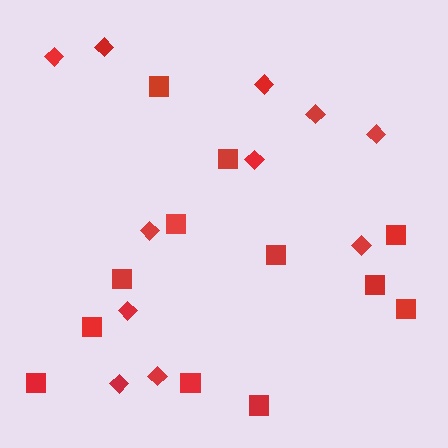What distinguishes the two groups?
There are 2 groups: one group of diamonds (11) and one group of squares (12).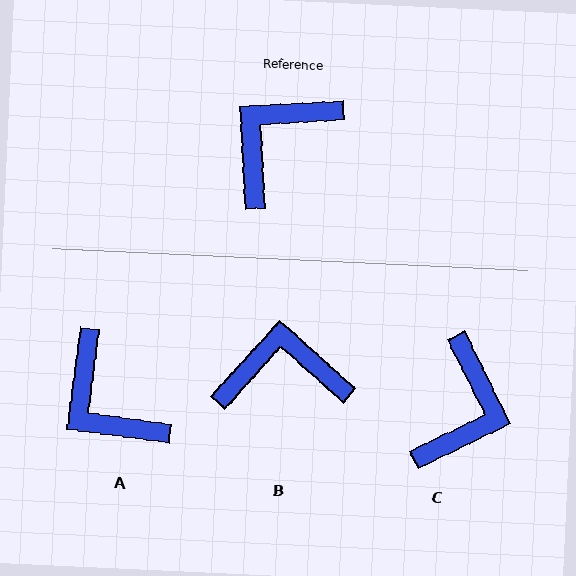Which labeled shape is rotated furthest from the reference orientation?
C, about 157 degrees away.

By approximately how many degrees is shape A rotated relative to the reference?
Approximately 79 degrees counter-clockwise.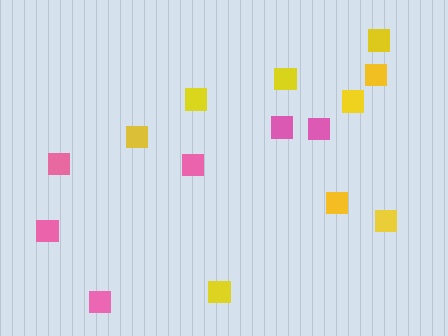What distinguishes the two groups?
There are 2 groups: one group of pink squares (6) and one group of yellow squares (9).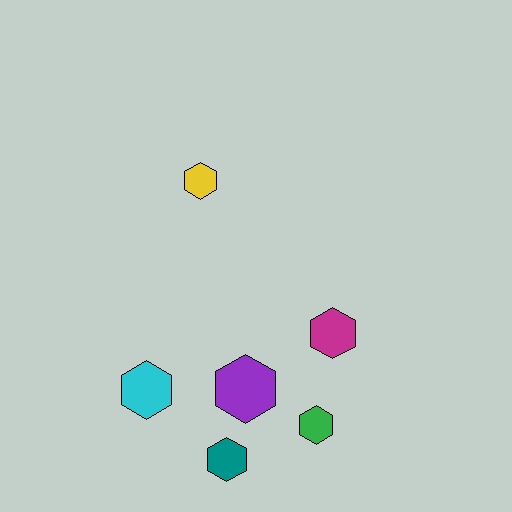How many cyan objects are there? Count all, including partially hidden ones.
There is 1 cyan object.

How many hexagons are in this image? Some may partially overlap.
There are 6 hexagons.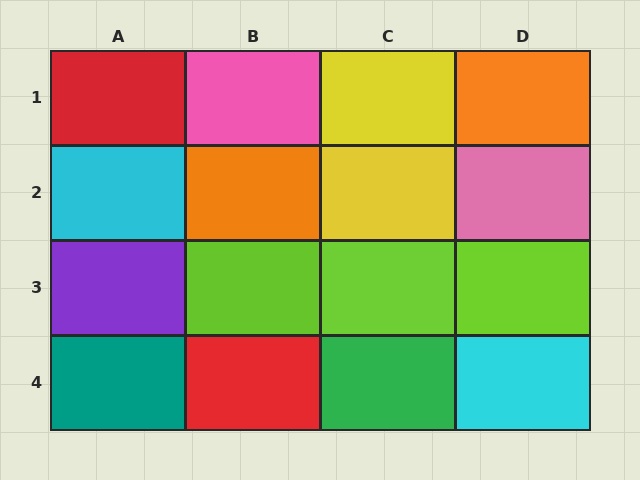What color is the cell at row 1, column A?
Red.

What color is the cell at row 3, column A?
Purple.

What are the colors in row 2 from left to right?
Cyan, orange, yellow, pink.